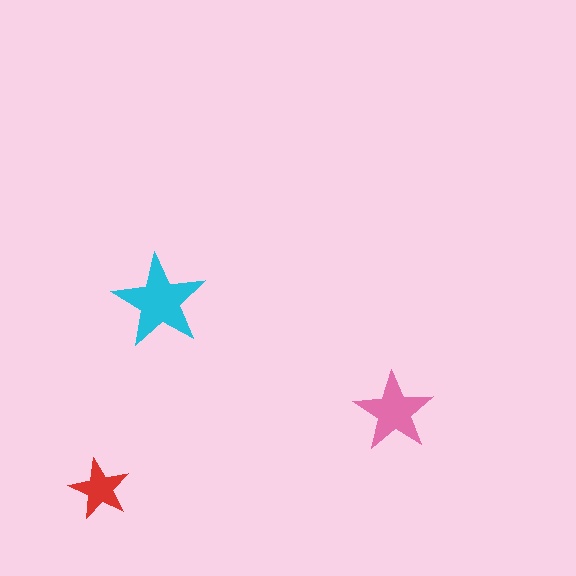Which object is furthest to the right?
The pink star is rightmost.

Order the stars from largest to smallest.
the cyan one, the pink one, the red one.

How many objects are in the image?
There are 3 objects in the image.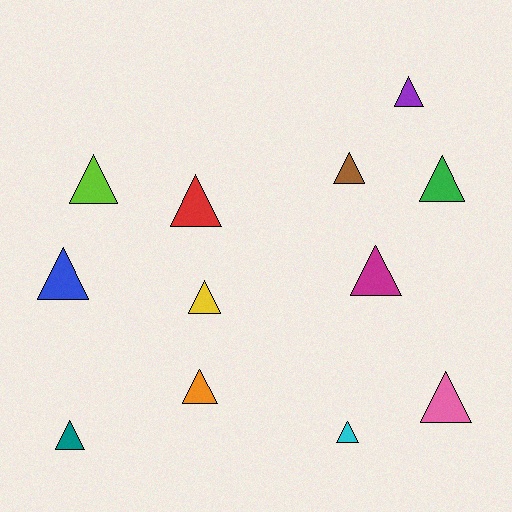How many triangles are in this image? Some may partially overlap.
There are 12 triangles.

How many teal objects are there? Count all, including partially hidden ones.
There is 1 teal object.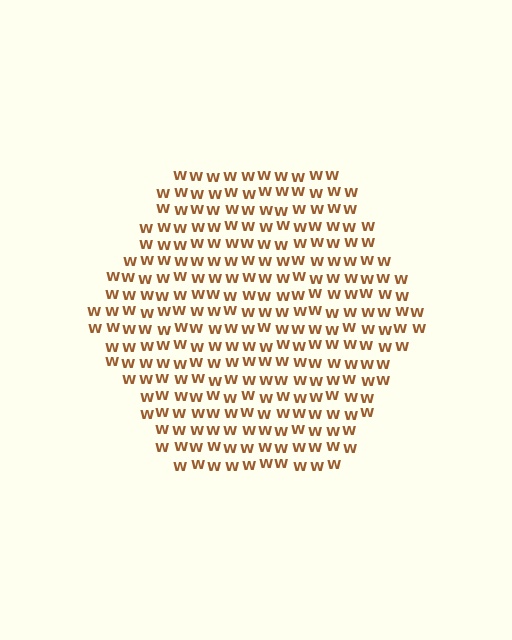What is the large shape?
The large shape is a hexagon.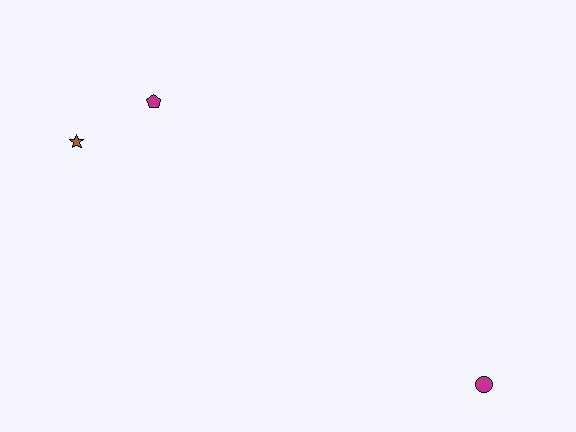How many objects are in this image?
There are 3 objects.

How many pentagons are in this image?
There is 1 pentagon.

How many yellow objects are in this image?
There are no yellow objects.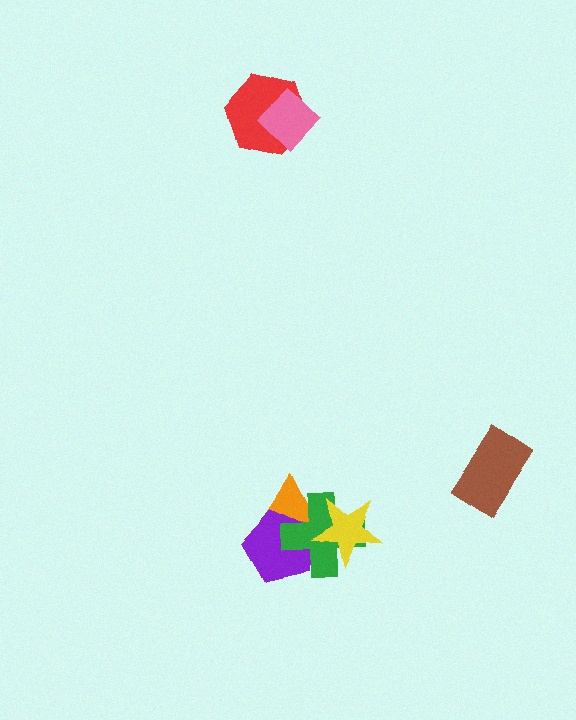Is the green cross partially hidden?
Yes, it is partially covered by another shape.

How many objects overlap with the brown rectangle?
0 objects overlap with the brown rectangle.